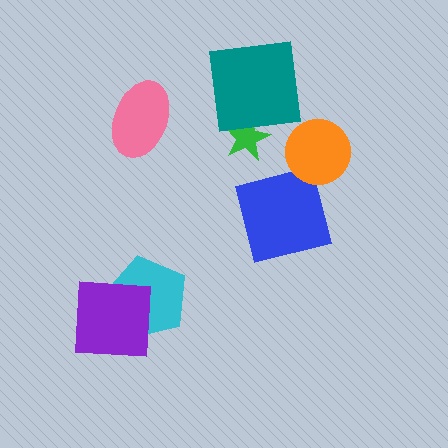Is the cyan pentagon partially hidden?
Yes, it is partially covered by another shape.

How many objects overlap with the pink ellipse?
0 objects overlap with the pink ellipse.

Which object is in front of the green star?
The teal square is in front of the green star.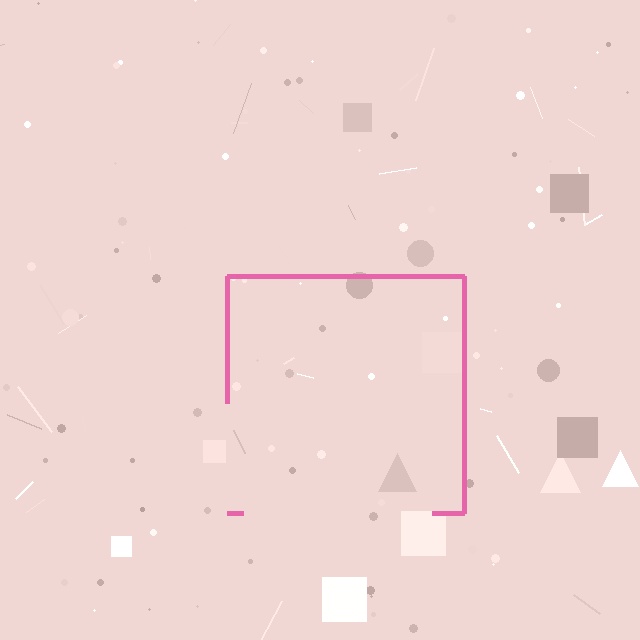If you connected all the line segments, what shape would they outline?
They would outline a square.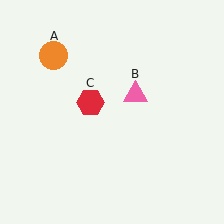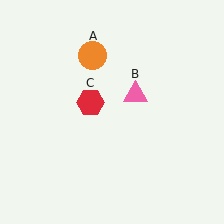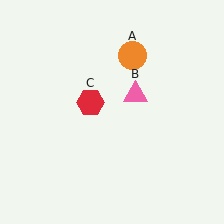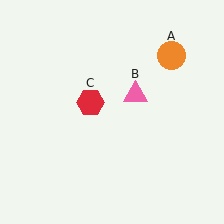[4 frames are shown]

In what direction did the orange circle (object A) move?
The orange circle (object A) moved right.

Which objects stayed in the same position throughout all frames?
Pink triangle (object B) and red hexagon (object C) remained stationary.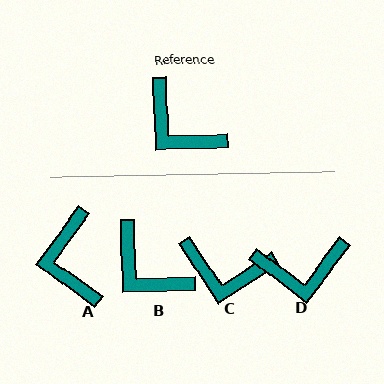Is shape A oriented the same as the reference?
No, it is off by about 38 degrees.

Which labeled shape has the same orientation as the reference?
B.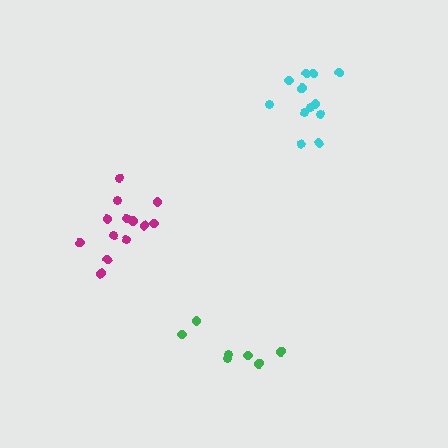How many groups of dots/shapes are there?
There are 3 groups.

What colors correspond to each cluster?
The clusters are colored: green, cyan, magenta.